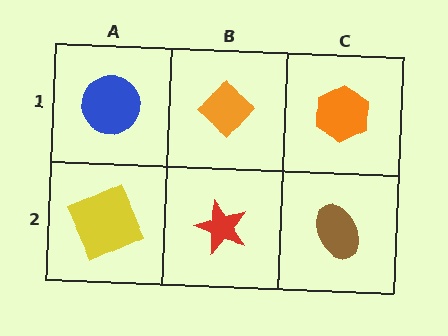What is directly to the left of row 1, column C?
An orange diamond.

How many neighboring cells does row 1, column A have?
2.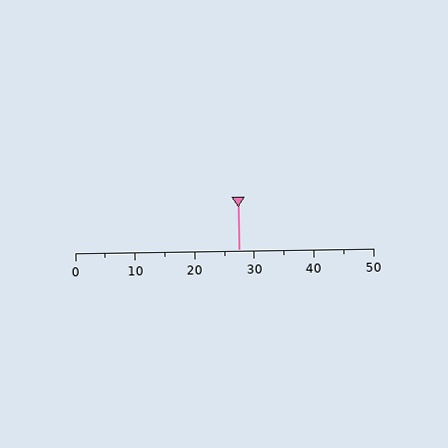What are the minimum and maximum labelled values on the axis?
The axis runs from 0 to 50.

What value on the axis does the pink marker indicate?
The marker indicates approximately 27.5.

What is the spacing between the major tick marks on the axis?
The major ticks are spaced 10 apart.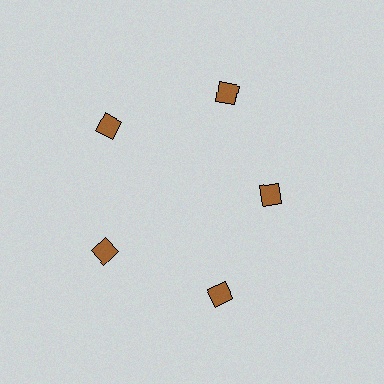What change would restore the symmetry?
The symmetry would be restored by moving it outward, back onto the ring so that all 5 diamonds sit at equal angles and equal distance from the center.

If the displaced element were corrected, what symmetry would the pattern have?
It would have 5-fold rotational symmetry — the pattern would map onto itself every 72 degrees.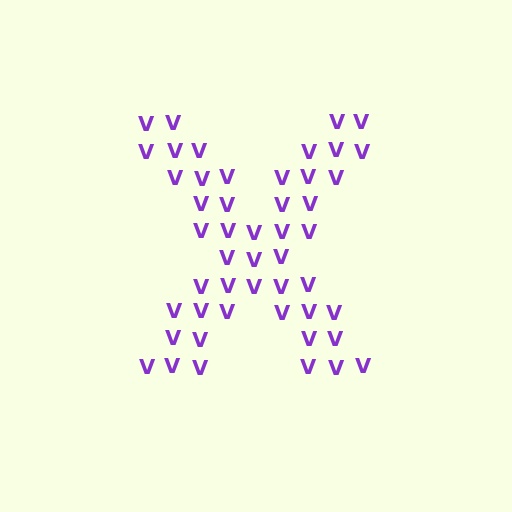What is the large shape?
The large shape is the letter X.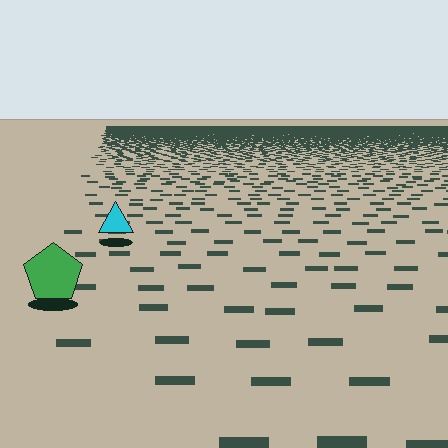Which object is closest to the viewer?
The green pentagon is closest. The texture marks near it are larger and more spread out.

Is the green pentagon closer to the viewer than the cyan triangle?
Yes. The green pentagon is closer — you can tell from the texture gradient: the ground texture is coarser near it.